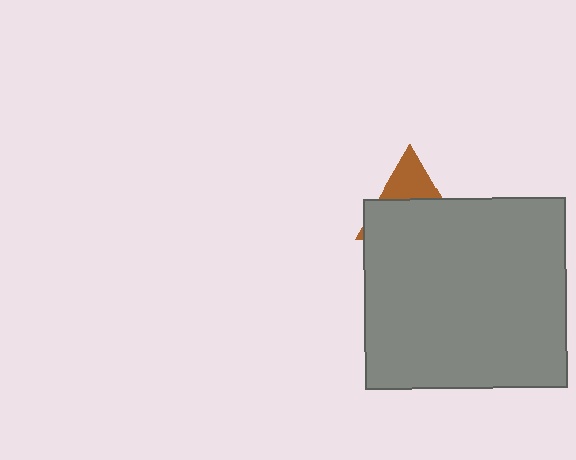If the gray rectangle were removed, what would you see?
You would see the complete brown triangle.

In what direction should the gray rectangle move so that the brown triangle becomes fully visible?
The gray rectangle should move down. That is the shortest direction to clear the overlap and leave the brown triangle fully visible.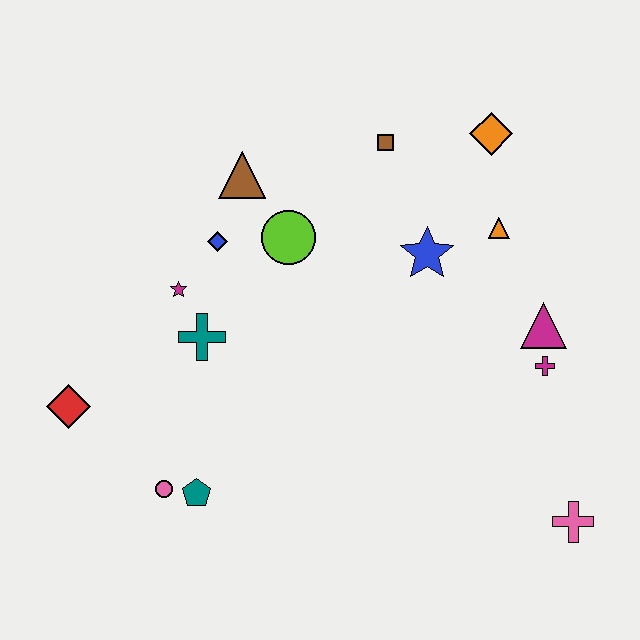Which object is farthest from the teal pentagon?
The orange diamond is farthest from the teal pentagon.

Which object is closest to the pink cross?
The magenta cross is closest to the pink cross.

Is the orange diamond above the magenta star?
Yes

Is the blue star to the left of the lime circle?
No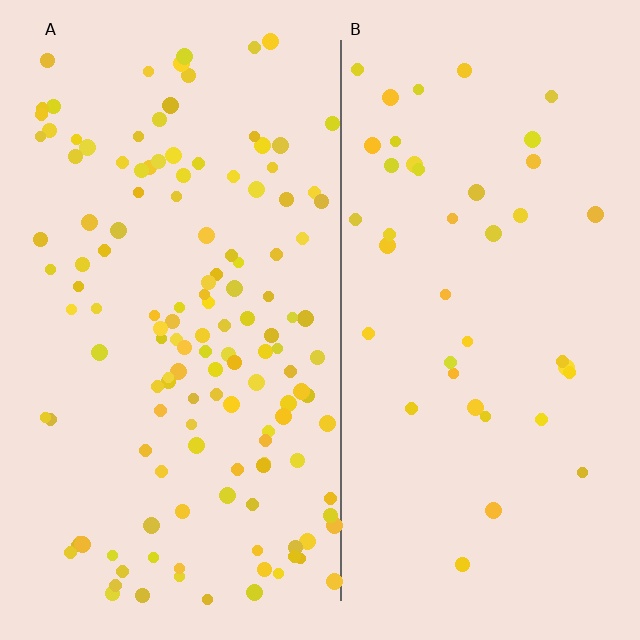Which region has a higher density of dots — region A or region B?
A (the left).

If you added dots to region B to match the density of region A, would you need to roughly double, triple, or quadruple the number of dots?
Approximately triple.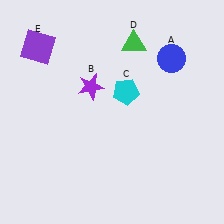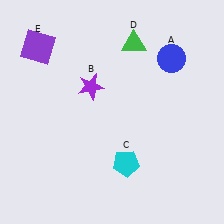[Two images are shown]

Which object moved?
The cyan pentagon (C) moved down.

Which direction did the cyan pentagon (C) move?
The cyan pentagon (C) moved down.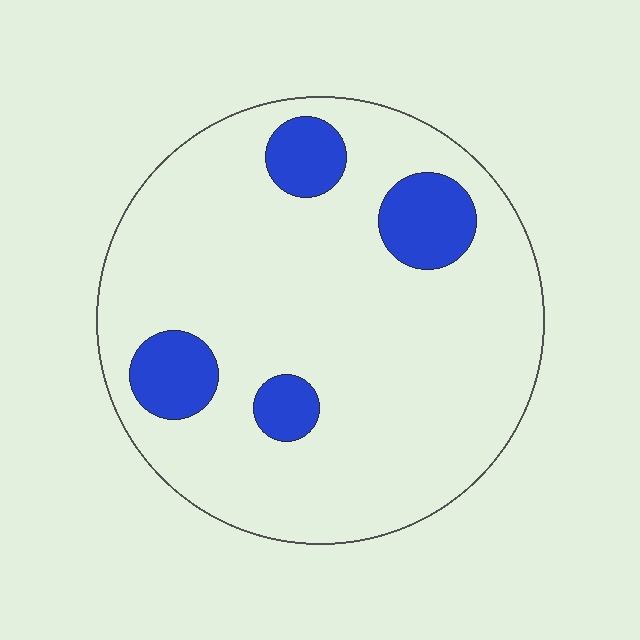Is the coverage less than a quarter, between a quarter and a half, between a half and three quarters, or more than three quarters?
Less than a quarter.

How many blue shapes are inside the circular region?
4.